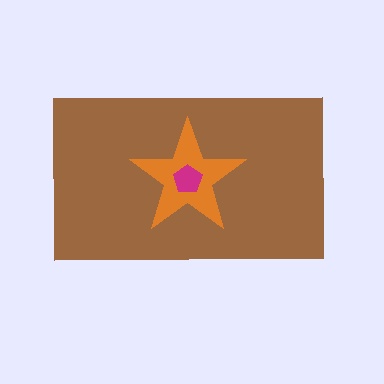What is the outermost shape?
The brown rectangle.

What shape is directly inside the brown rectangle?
The orange star.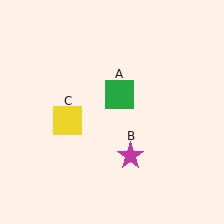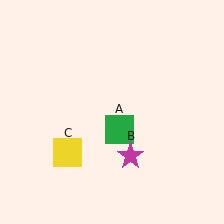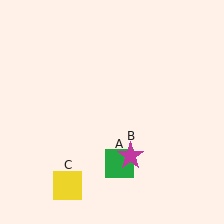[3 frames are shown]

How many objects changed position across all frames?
2 objects changed position: green square (object A), yellow square (object C).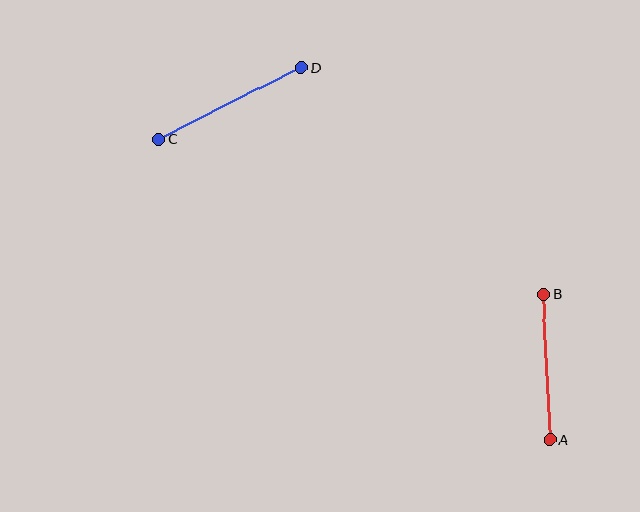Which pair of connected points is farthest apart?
Points C and D are farthest apart.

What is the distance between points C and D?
The distance is approximately 159 pixels.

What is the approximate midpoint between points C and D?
The midpoint is at approximately (230, 103) pixels.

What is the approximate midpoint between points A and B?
The midpoint is at approximately (547, 367) pixels.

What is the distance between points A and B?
The distance is approximately 146 pixels.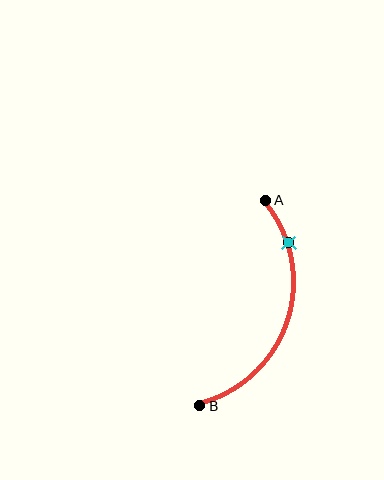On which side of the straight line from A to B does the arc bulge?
The arc bulges to the right of the straight line connecting A and B.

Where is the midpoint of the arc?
The arc midpoint is the point on the curve farthest from the straight line joining A and B. It sits to the right of that line.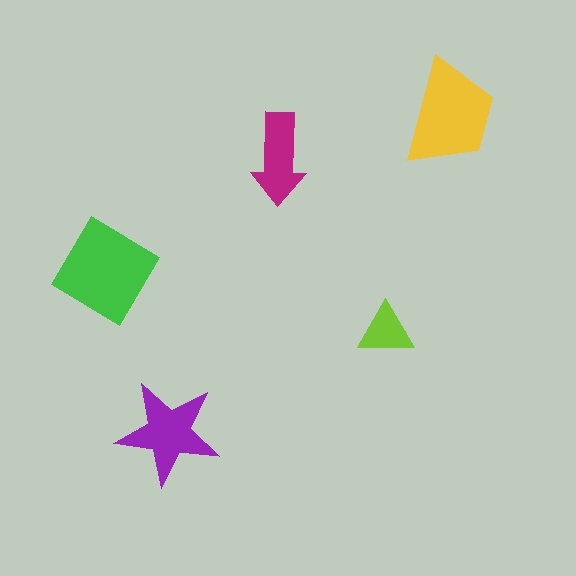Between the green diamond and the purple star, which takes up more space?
The green diamond.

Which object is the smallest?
The lime triangle.